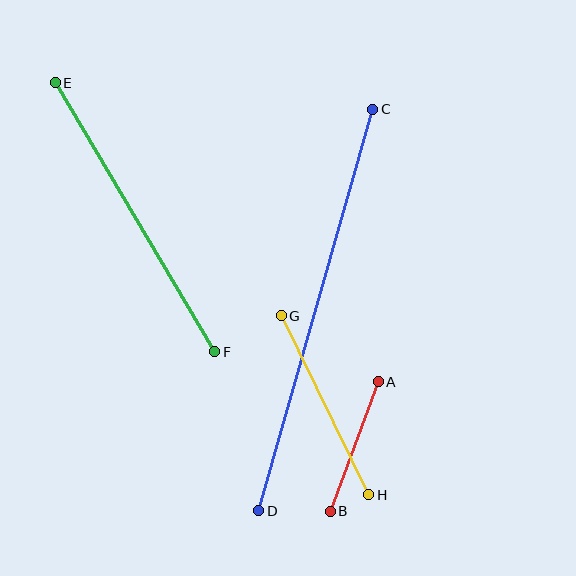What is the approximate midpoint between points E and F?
The midpoint is at approximately (135, 217) pixels.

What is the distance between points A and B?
The distance is approximately 138 pixels.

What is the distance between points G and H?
The distance is approximately 199 pixels.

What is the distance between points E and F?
The distance is approximately 313 pixels.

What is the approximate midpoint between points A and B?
The midpoint is at approximately (354, 447) pixels.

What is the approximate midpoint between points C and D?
The midpoint is at approximately (316, 310) pixels.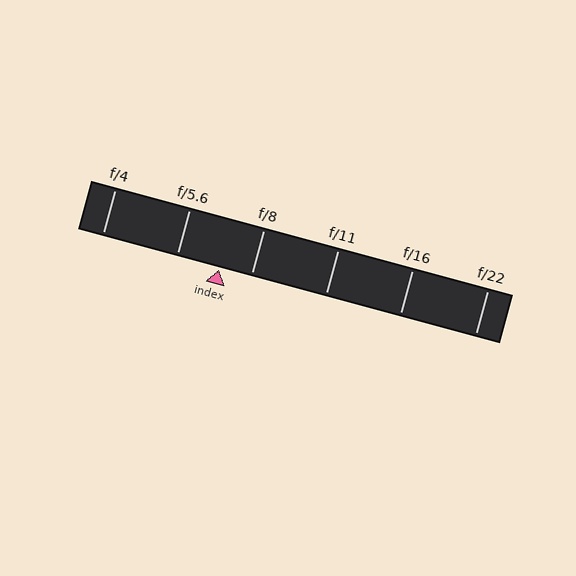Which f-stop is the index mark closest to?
The index mark is closest to f/8.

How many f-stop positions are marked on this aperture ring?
There are 6 f-stop positions marked.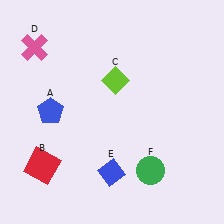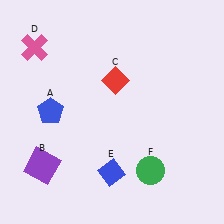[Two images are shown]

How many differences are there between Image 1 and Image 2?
There are 2 differences between the two images.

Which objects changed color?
B changed from red to purple. C changed from lime to red.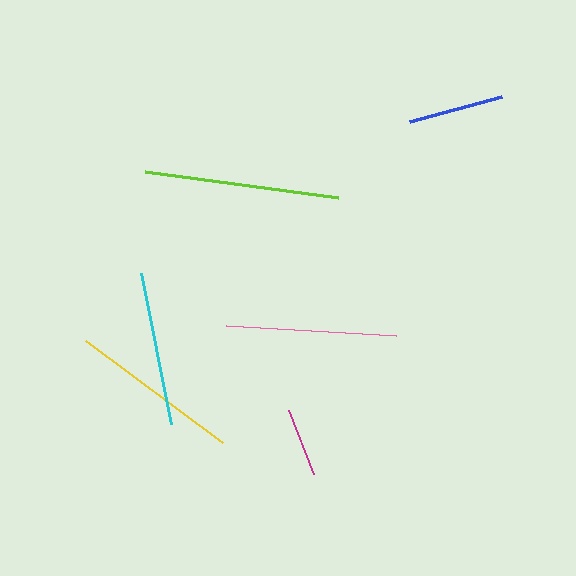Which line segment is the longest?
The lime line is the longest at approximately 194 pixels.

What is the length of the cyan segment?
The cyan segment is approximately 154 pixels long.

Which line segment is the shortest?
The magenta line is the shortest at approximately 68 pixels.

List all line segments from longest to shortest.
From longest to shortest: lime, yellow, pink, cyan, blue, magenta.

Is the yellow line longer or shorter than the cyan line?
The yellow line is longer than the cyan line.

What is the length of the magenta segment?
The magenta segment is approximately 68 pixels long.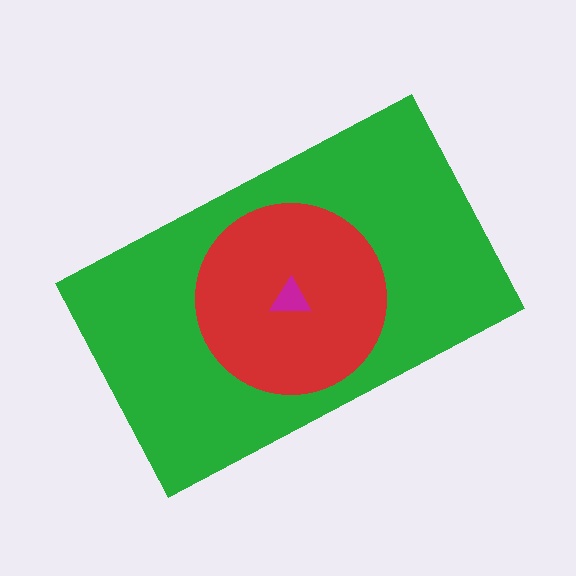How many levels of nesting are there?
3.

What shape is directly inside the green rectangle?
The red circle.